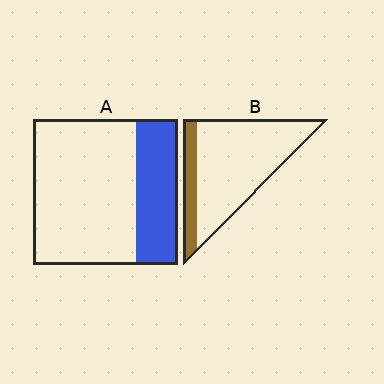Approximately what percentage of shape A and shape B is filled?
A is approximately 30% and B is approximately 20%.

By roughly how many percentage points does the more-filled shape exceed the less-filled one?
By roughly 10 percentage points (A over B).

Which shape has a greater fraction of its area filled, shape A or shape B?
Shape A.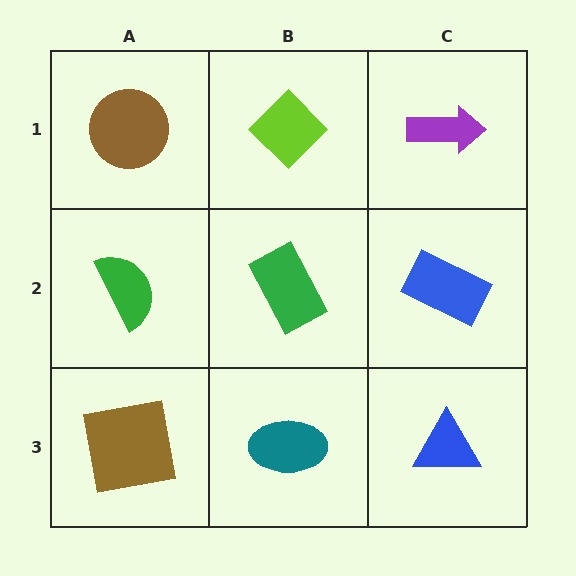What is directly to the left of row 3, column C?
A teal ellipse.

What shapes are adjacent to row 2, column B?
A lime diamond (row 1, column B), a teal ellipse (row 3, column B), a green semicircle (row 2, column A), a blue rectangle (row 2, column C).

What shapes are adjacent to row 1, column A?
A green semicircle (row 2, column A), a lime diamond (row 1, column B).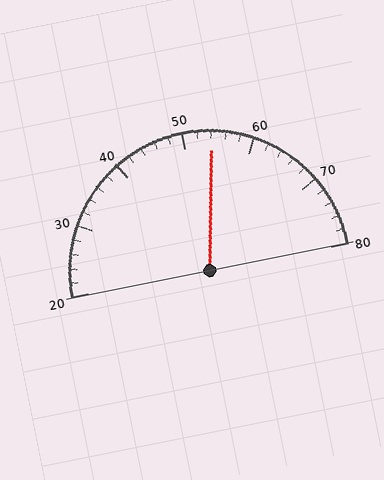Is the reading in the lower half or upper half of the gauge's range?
The reading is in the upper half of the range (20 to 80).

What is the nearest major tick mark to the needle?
The nearest major tick mark is 50.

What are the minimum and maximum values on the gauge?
The gauge ranges from 20 to 80.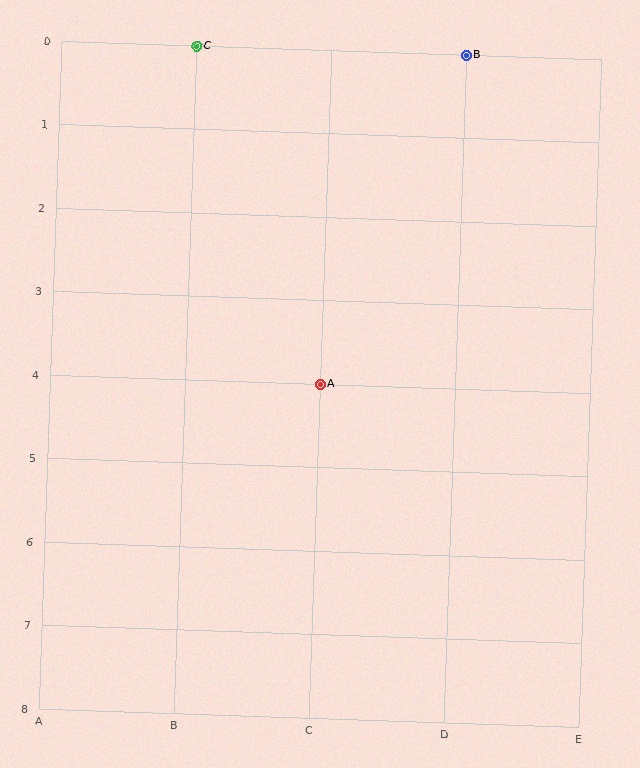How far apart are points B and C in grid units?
Points B and C are 2 columns apart.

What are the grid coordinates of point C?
Point C is at grid coordinates (B, 0).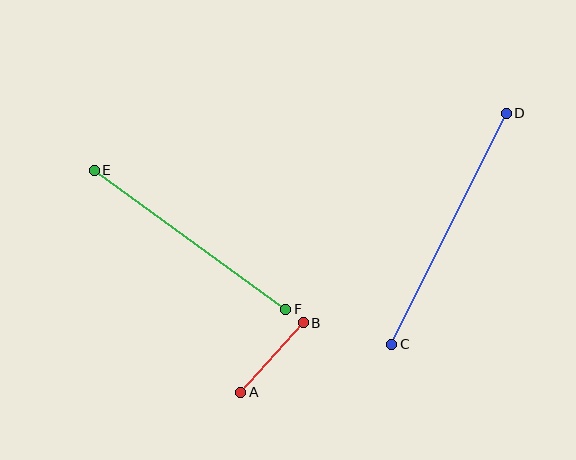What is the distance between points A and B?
The distance is approximately 94 pixels.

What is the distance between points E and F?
The distance is approximately 237 pixels.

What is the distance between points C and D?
The distance is approximately 258 pixels.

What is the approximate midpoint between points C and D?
The midpoint is at approximately (449, 229) pixels.